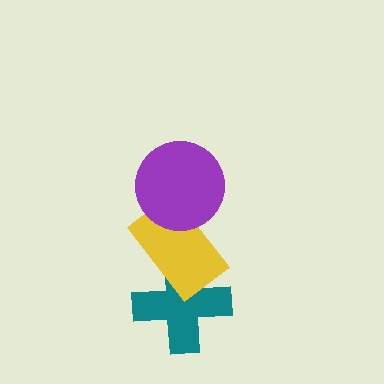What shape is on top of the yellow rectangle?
The purple circle is on top of the yellow rectangle.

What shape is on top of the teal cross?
The yellow rectangle is on top of the teal cross.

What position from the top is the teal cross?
The teal cross is 3rd from the top.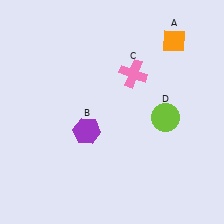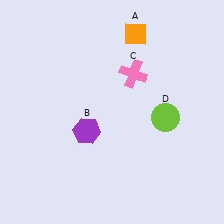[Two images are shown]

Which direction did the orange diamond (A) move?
The orange diamond (A) moved left.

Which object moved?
The orange diamond (A) moved left.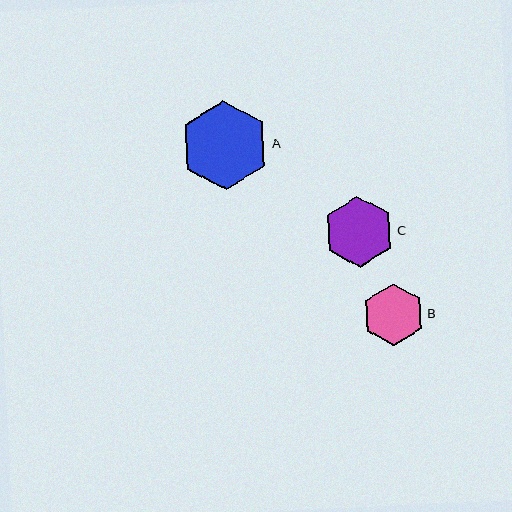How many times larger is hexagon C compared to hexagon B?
Hexagon C is approximately 1.2 times the size of hexagon B.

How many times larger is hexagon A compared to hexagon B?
Hexagon A is approximately 1.5 times the size of hexagon B.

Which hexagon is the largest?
Hexagon A is the largest with a size of approximately 89 pixels.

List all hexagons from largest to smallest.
From largest to smallest: A, C, B.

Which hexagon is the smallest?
Hexagon B is the smallest with a size of approximately 61 pixels.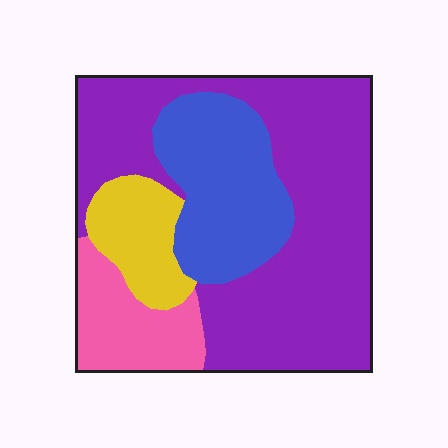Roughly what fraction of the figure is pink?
Pink takes up about one eighth (1/8) of the figure.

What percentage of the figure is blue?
Blue covers roughly 20% of the figure.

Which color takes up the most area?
Purple, at roughly 55%.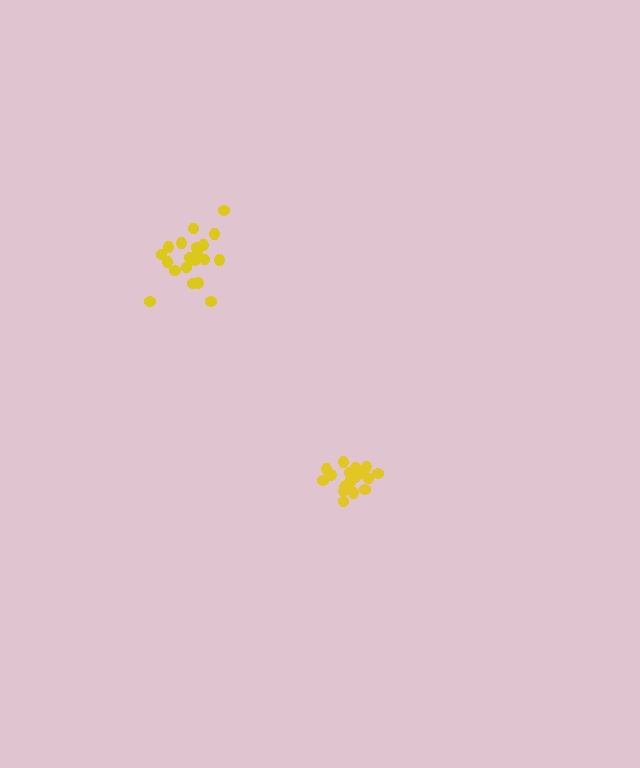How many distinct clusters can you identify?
There are 2 distinct clusters.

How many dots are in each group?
Group 1: 17 dots, Group 2: 20 dots (37 total).